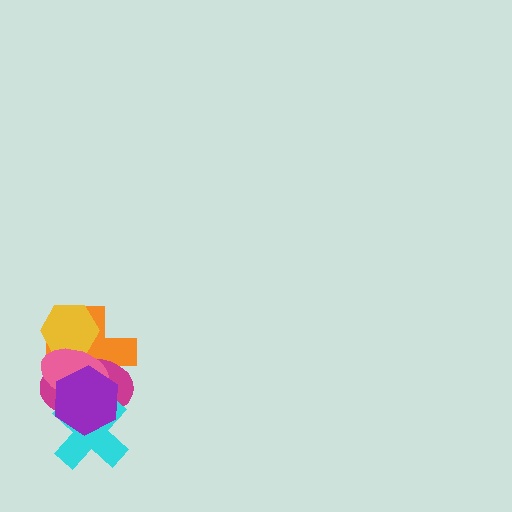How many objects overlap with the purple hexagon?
4 objects overlap with the purple hexagon.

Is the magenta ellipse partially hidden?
Yes, it is partially covered by another shape.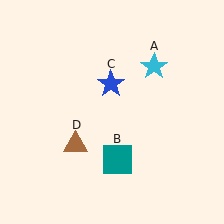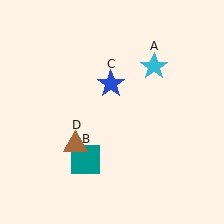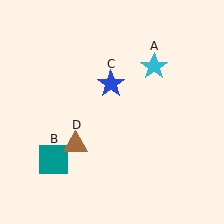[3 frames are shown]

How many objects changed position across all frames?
1 object changed position: teal square (object B).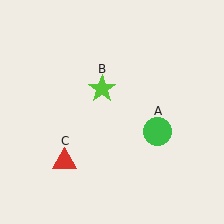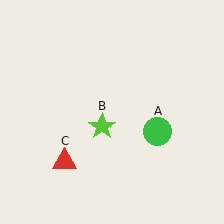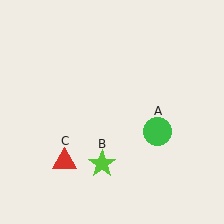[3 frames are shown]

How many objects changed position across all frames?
1 object changed position: lime star (object B).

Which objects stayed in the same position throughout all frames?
Green circle (object A) and red triangle (object C) remained stationary.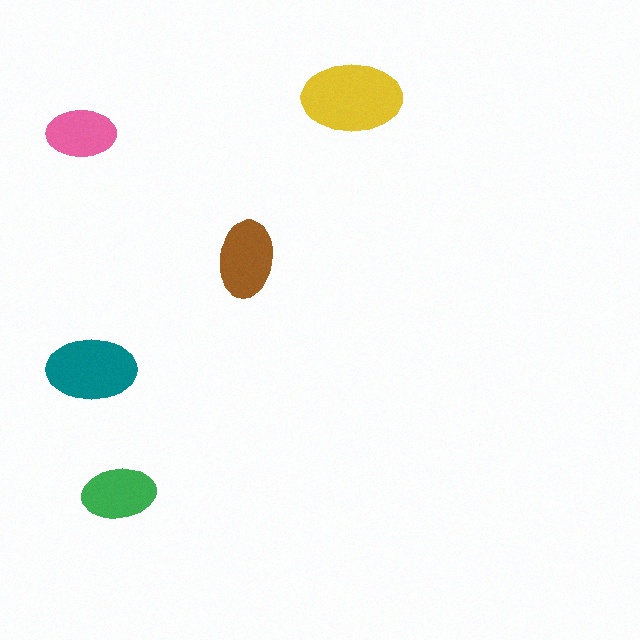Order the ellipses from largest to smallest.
the yellow one, the teal one, the brown one, the green one, the pink one.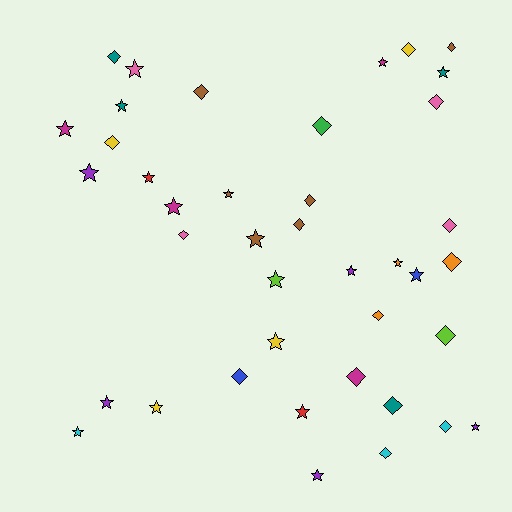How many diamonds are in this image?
There are 19 diamonds.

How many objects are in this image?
There are 40 objects.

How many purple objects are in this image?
There are 5 purple objects.